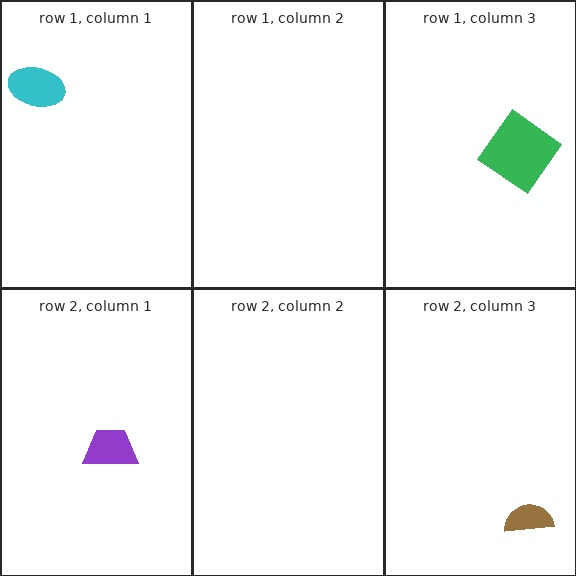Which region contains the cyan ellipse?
The row 1, column 1 region.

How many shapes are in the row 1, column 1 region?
1.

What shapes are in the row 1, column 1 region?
The cyan ellipse.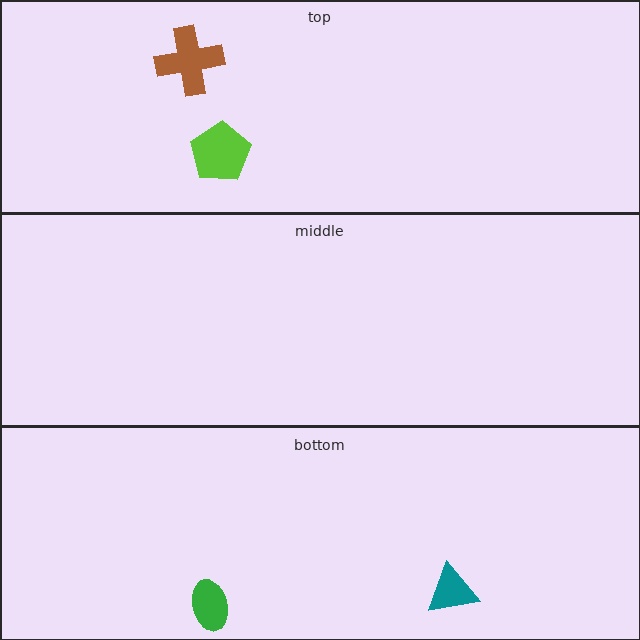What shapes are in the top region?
The brown cross, the lime pentagon.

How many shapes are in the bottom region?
2.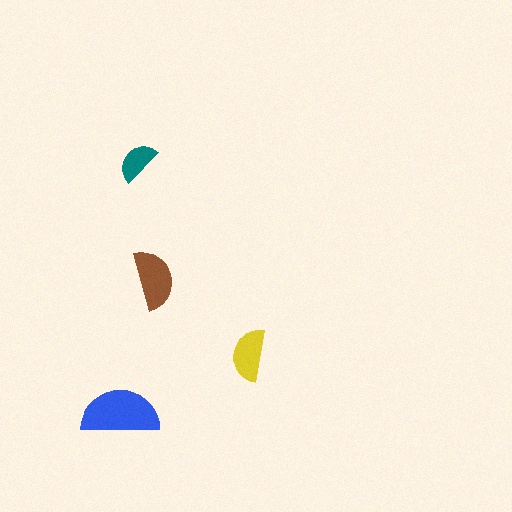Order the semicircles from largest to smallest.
the blue one, the brown one, the yellow one, the teal one.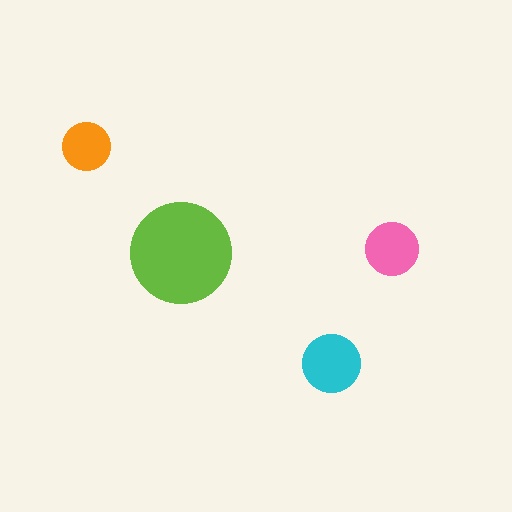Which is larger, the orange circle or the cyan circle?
The cyan one.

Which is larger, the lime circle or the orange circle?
The lime one.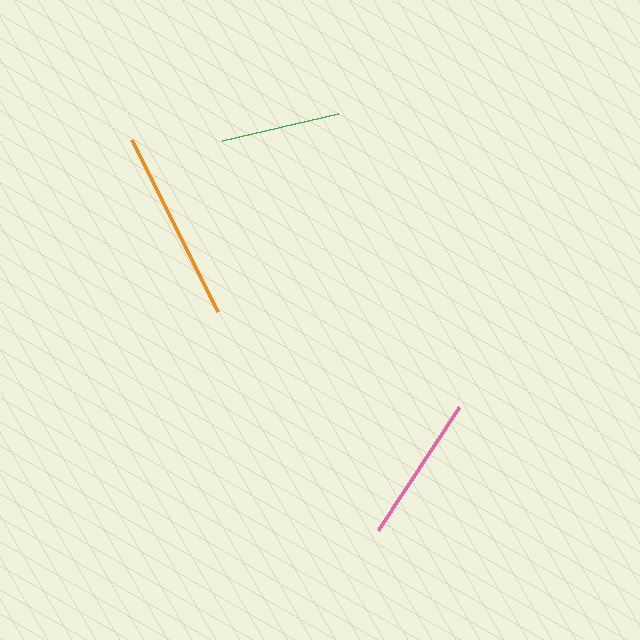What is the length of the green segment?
The green segment is approximately 119 pixels long.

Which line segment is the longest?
The orange line is the longest at approximately 192 pixels.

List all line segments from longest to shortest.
From longest to shortest: orange, pink, green.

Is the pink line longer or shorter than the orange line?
The orange line is longer than the pink line.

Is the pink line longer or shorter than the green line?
The pink line is longer than the green line.